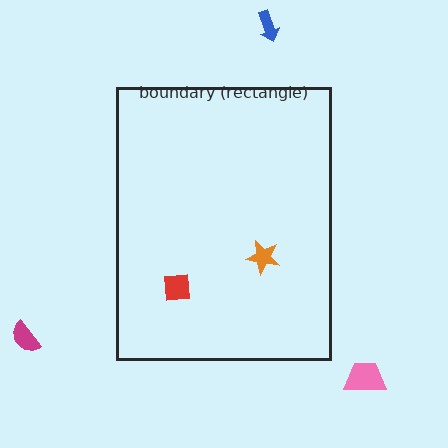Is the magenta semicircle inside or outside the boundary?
Outside.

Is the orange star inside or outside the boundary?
Inside.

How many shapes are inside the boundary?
2 inside, 3 outside.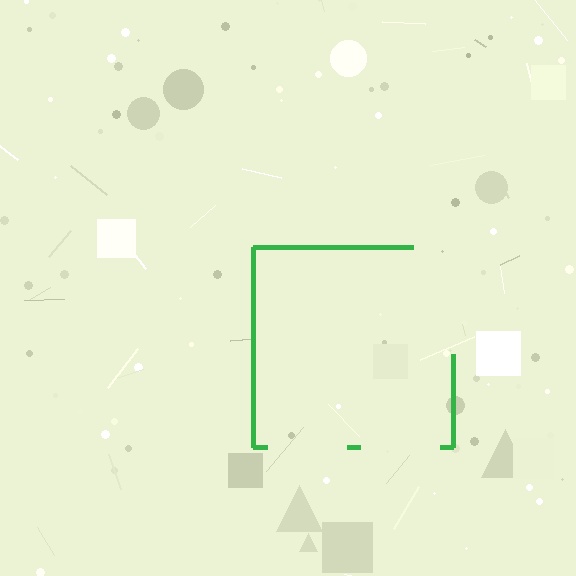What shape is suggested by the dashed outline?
The dashed outline suggests a square.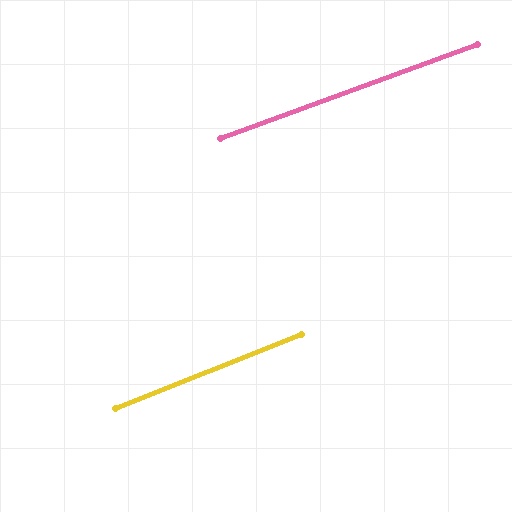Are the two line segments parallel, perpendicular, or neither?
Parallel — their directions differ by only 1.6°.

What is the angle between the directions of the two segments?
Approximately 2 degrees.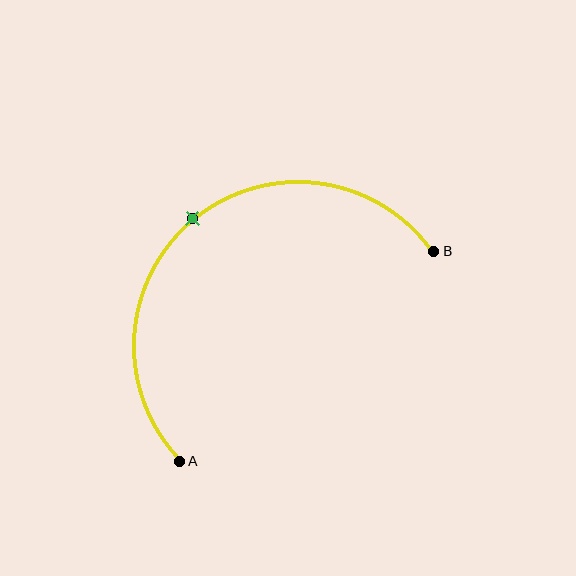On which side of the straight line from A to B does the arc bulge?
The arc bulges above and to the left of the straight line connecting A and B.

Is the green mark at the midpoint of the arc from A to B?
Yes. The green mark lies on the arc at equal arc-length from both A and B — it is the arc midpoint.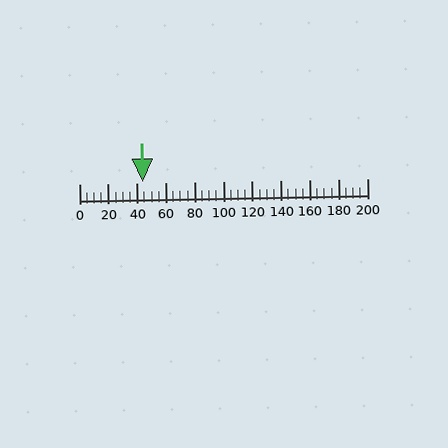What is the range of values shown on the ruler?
The ruler shows values from 0 to 200.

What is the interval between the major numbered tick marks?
The major tick marks are spaced 20 units apart.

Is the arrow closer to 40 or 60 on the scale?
The arrow is closer to 40.